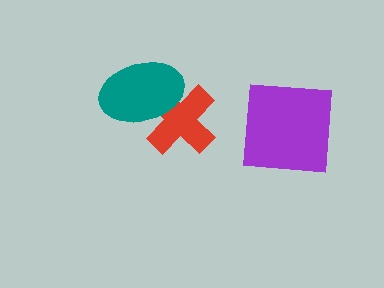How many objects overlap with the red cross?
1 object overlaps with the red cross.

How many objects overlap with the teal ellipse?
1 object overlaps with the teal ellipse.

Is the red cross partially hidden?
Yes, it is partially covered by another shape.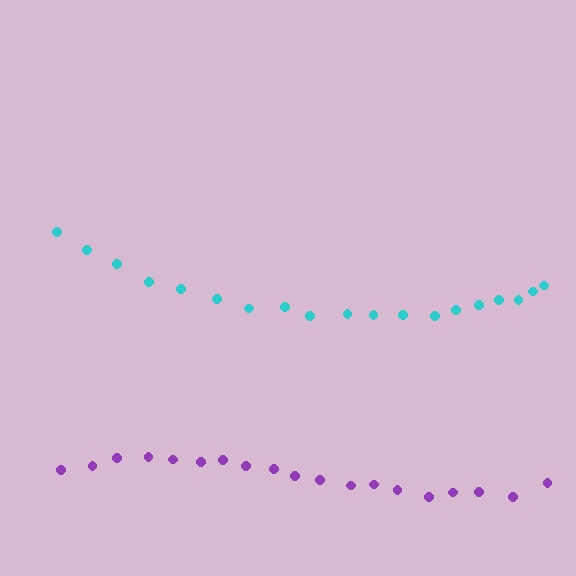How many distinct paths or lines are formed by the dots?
There are 2 distinct paths.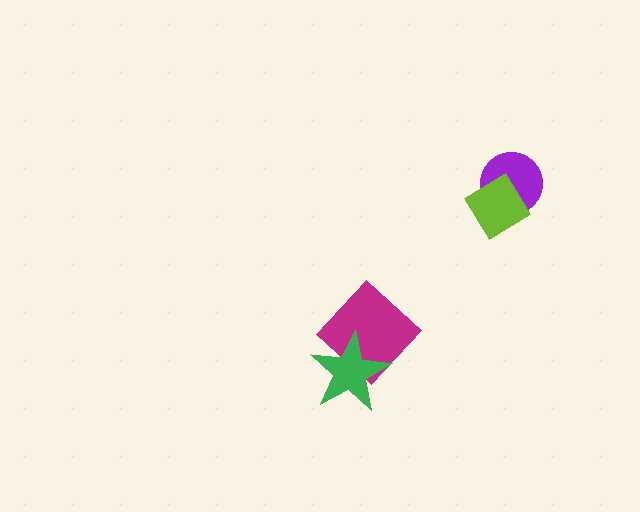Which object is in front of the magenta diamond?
The green star is in front of the magenta diamond.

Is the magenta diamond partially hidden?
Yes, it is partially covered by another shape.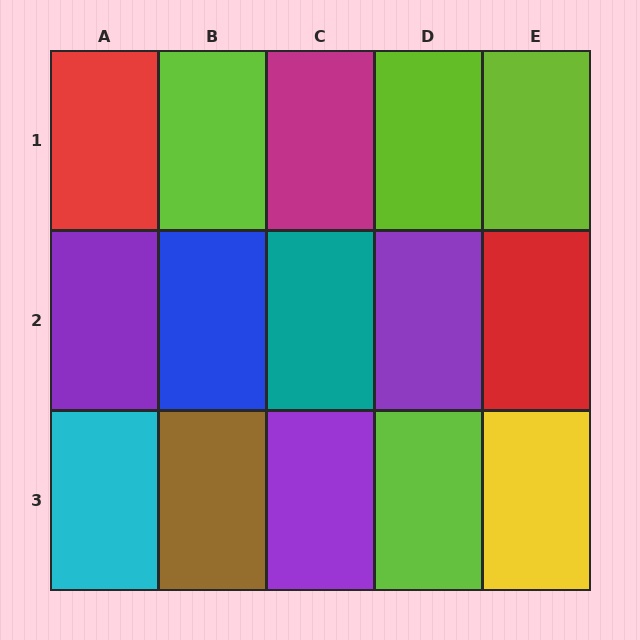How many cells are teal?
1 cell is teal.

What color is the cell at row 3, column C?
Purple.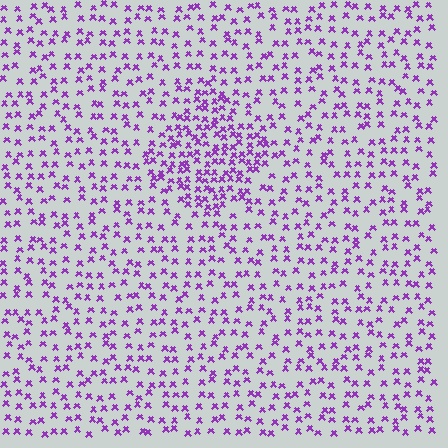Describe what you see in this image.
The image contains small purple elements arranged at two different densities. A diamond-shaped region is visible where the elements are more densely packed than the surrounding area.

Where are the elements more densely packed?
The elements are more densely packed inside the diamond boundary.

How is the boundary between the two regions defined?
The boundary is defined by a change in element density (approximately 1.9x ratio). All elements are the same color, size, and shape.